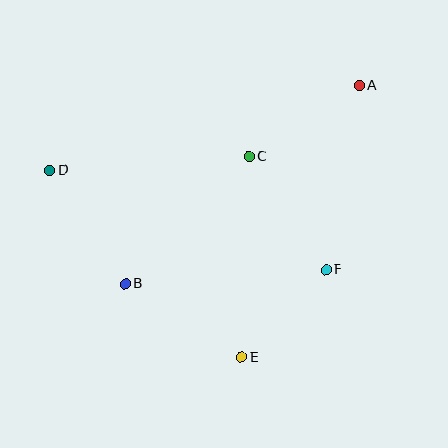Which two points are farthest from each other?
Points A and D are farthest from each other.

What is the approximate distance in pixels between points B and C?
The distance between B and C is approximately 178 pixels.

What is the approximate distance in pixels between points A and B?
The distance between A and B is approximately 307 pixels.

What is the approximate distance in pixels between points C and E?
The distance between C and E is approximately 201 pixels.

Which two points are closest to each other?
Points E and F are closest to each other.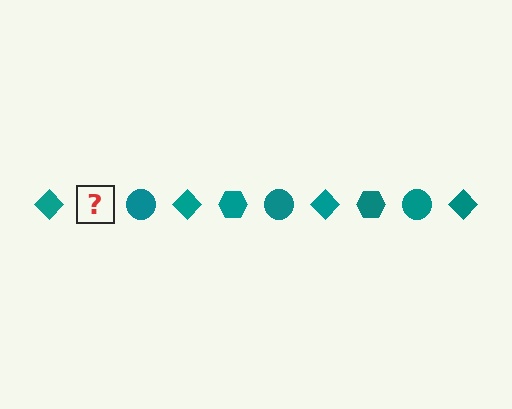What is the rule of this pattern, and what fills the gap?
The rule is that the pattern cycles through diamond, hexagon, circle shapes in teal. The gap should be filled with a teal hexagon.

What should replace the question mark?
The question mark should be replaced with a teal hexagon.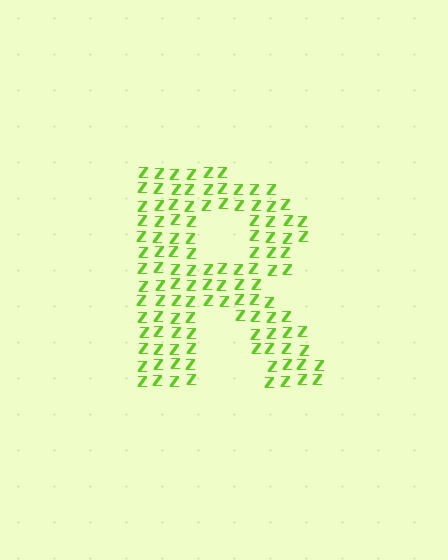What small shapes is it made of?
It is made of small letter Z's.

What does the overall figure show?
The overall figure shows the letter R.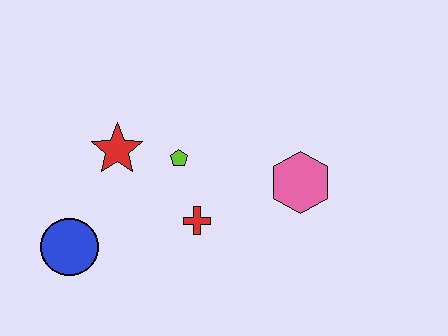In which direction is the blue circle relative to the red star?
The blue circle is below the red star.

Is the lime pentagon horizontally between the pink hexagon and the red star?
Yes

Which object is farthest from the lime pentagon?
The blue circle is farthest from the lime pentagon.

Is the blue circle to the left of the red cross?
Yes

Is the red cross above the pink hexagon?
No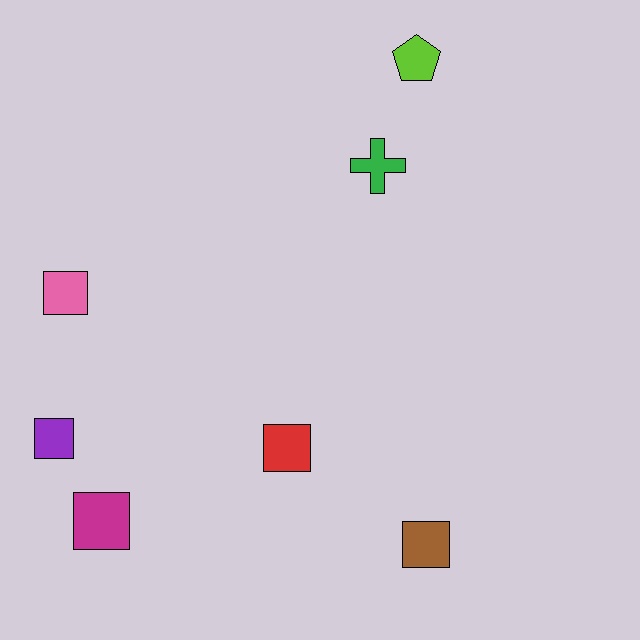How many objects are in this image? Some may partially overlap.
There are 7 objects.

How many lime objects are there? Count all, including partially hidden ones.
There is 1 lime object.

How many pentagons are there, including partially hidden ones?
There is 1 pentagon.